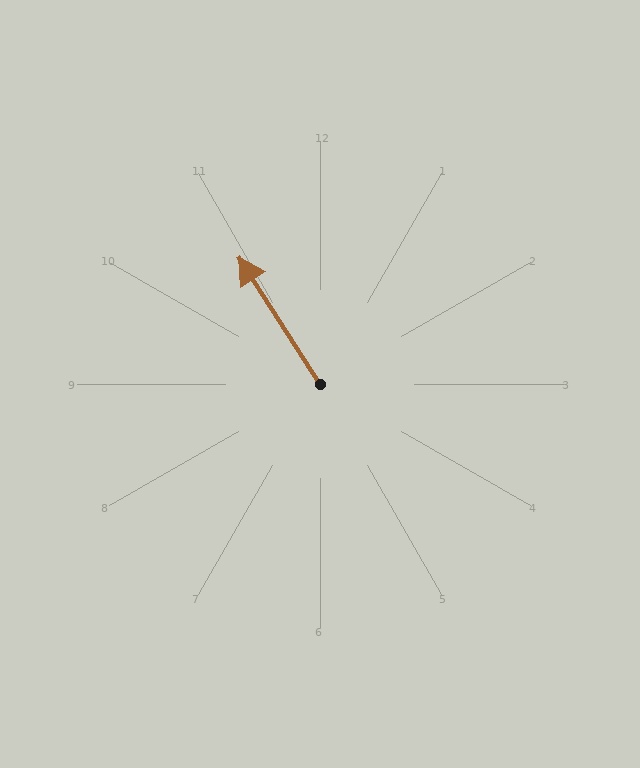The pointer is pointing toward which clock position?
Roughly 11 o'clock.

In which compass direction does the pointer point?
Northwest.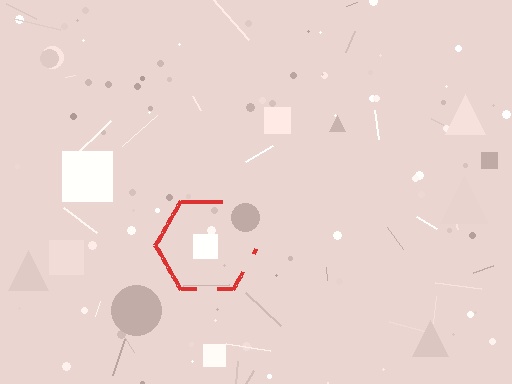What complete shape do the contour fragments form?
The contour fragments form a hexagon.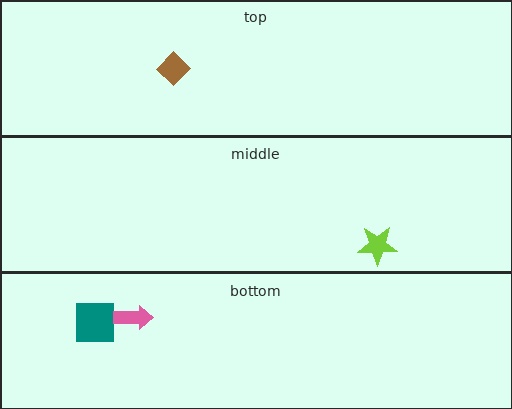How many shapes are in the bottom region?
2.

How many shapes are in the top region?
1.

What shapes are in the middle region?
The lime star.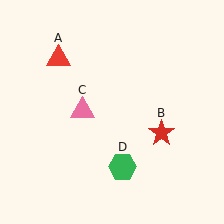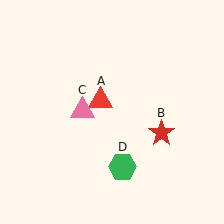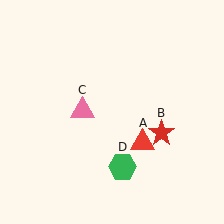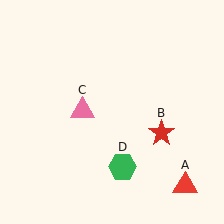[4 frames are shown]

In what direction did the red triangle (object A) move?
The red triangle (object A) moved down and to the right.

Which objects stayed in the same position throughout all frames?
Red star (object B) and pink triangle (object C) and green hexagon (object D) remained stationary.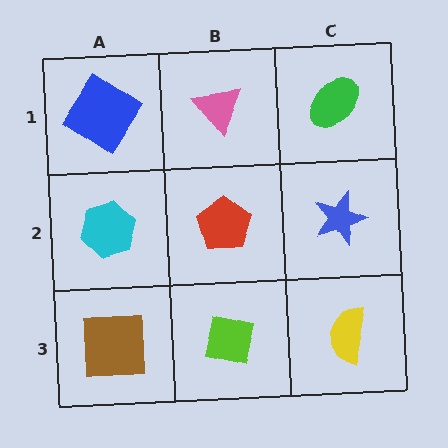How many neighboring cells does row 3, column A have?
2.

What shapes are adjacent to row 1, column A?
A cyan hexagon (row 2, column A), a pink triangle (row 1, column B).